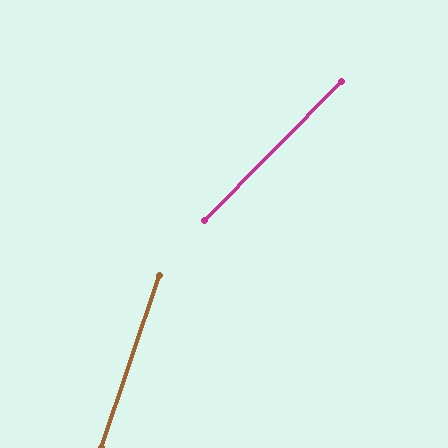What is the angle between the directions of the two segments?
Approximately 26 degrees.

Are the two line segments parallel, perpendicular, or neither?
Neither parallel nor perpendicular — they differ by about 26°.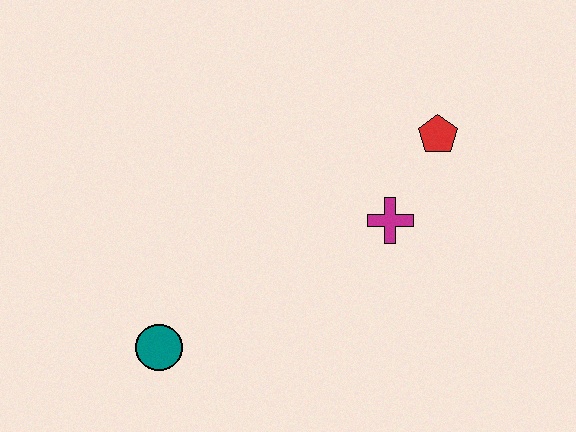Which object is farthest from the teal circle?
The red pentagon is farthest from the teal circle.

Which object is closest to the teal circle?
The magenta cross is closest to the teal circle.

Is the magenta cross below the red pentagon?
Yes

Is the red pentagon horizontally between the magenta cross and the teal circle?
No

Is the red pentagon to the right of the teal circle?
Yes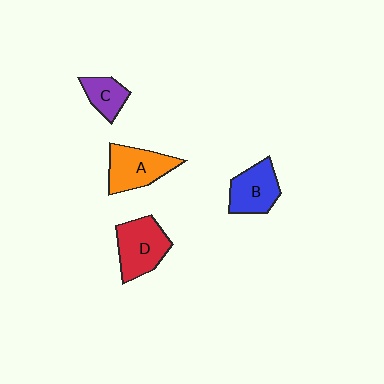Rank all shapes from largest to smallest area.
From largest to smallest: D (red), A (orange), B (blue), C (purple).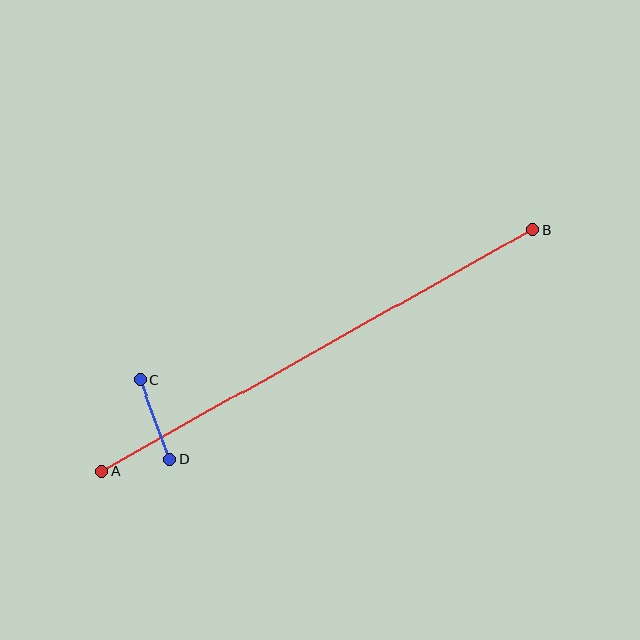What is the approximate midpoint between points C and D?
The midpoint is at approximately (155, 419) pixels.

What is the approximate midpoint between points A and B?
The midpoint is at approximately (317, 351) pixels.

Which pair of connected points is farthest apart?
Points A and B are farthest apart.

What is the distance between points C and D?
The distance is approximately 85 pixels.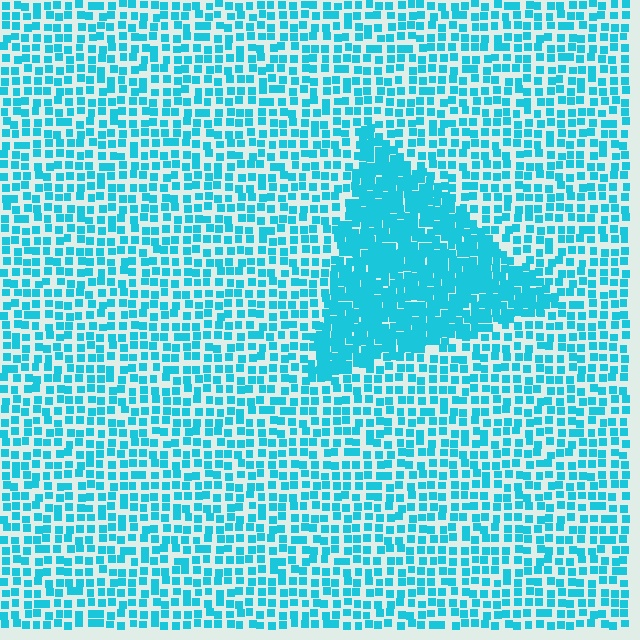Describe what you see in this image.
The image contains small cyan elements arranged at two different densities. A triangle-shaped region is visible where the elements are more densely packed than the surrounding area.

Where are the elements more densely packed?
The elements are more densely packed inside the triangle boundary.